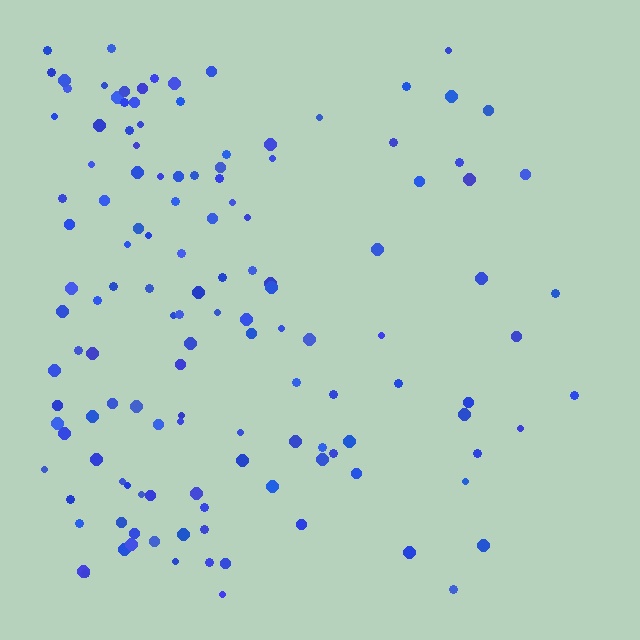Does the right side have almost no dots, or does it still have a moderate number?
Still a moderate number, just noticeably fewer than the left.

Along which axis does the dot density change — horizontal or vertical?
Horizontal.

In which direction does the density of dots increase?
From right to left, with the left side densest.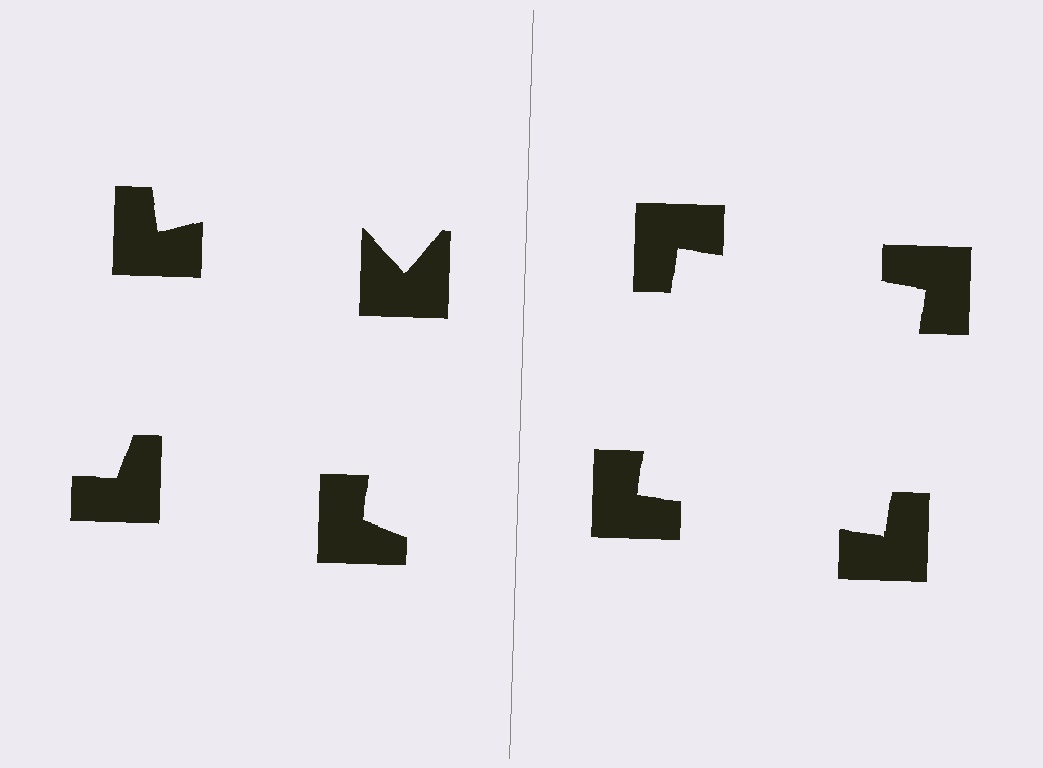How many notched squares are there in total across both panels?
8 — 4 on each side.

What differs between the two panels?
The notched squares are positioned identically on both sides; only the wedge orientations differ. On the right they align to a square; on the left they are misaligned.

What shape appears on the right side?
An illusory square.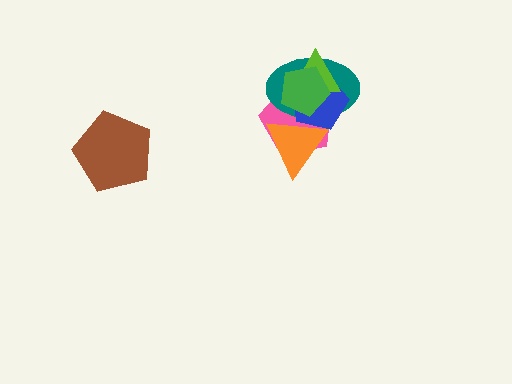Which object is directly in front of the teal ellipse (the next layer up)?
The blue pentagon is directly in front of the teal ellipse.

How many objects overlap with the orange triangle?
4 objects overlap with the orange triangle.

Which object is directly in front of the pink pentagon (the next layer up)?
The teal ellipse is directly in front of the pink pentagon.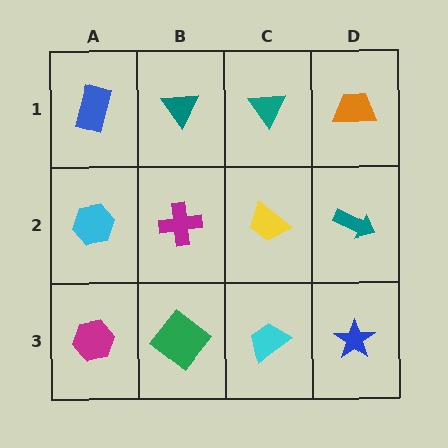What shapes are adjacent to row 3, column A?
A cyan hexagon (row 2, column A), a green diamond (row 3, column B).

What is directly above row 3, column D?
A teal arrow.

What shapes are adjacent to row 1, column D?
A teal arrow (row 2, column D), a teal triangle (row 1, column C).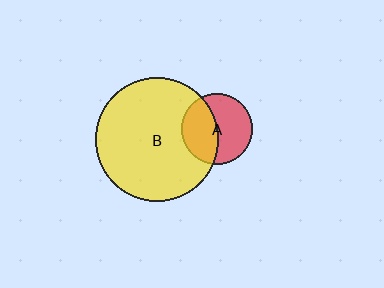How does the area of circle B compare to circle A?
Approximately 3.0 times.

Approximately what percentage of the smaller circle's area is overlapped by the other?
Approximately 45%.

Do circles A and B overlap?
Yes.